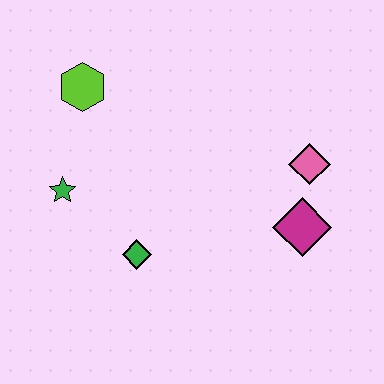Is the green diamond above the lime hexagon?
No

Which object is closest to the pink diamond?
The magenta diamond is closest to the pink diamond.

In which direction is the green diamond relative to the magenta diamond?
The green diamond is to the left of the magenta diamond.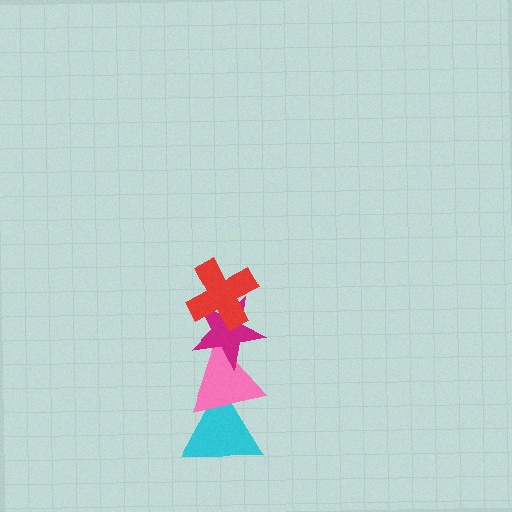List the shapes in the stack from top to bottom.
From top to bottom: the red cross, the magenta star, the pink triangle, the cyan triangle.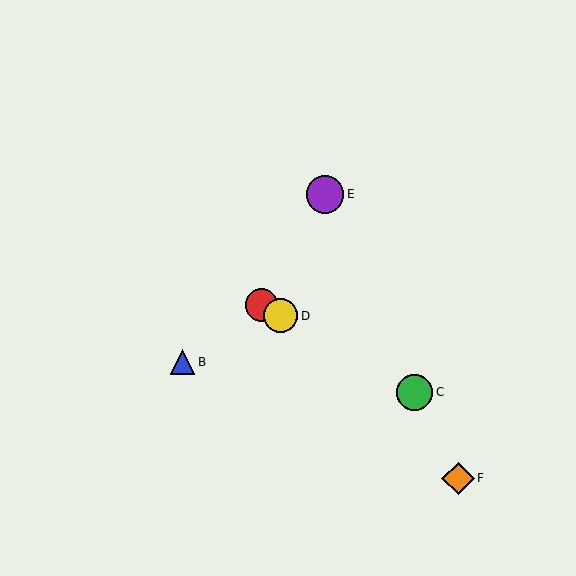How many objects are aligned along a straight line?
3 objects (A, C, D) are aligned along a straight line.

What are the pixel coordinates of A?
Object A is at (262, 305).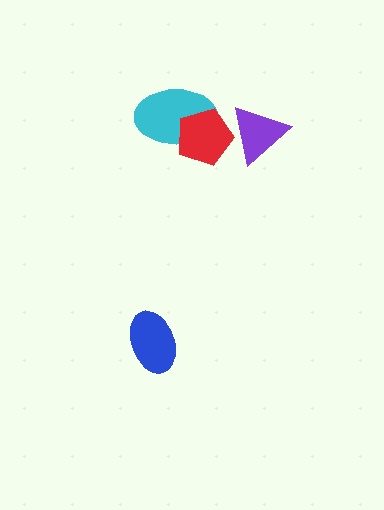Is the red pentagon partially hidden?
Yes, it is partially covered by another shape.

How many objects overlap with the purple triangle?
1 object overlaps with the purple triangle.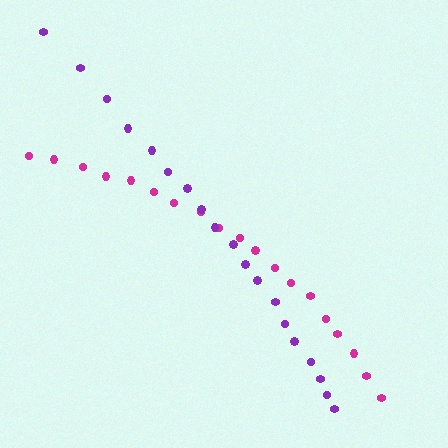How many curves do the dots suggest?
There are 2 distinct paths.